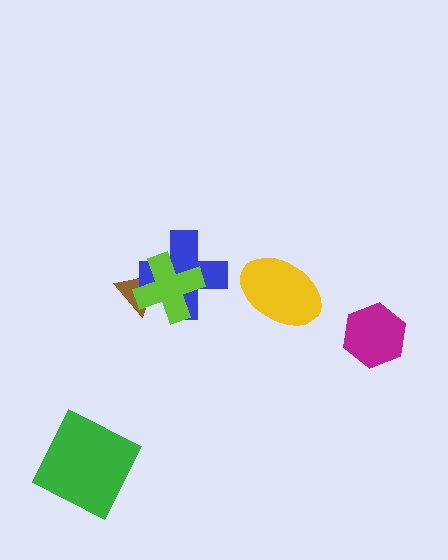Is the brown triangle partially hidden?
Yes, it is partially covered by another shape.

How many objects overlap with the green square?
0 objects overlap with the green square.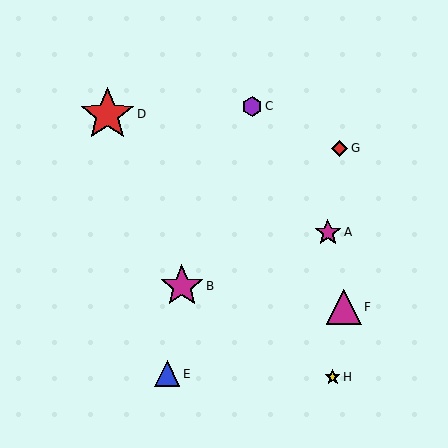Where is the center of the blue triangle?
The center of the blue triangle is at (167, 374).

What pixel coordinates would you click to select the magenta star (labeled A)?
Click at (328, 232) to select the magenta star A.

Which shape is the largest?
The red star (labeled D) is the largest.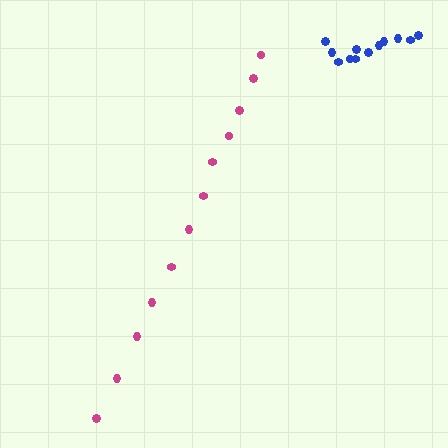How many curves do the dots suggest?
There are 2 distinct paths.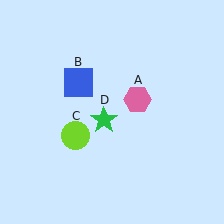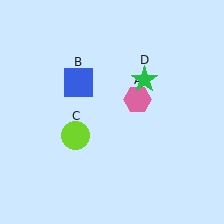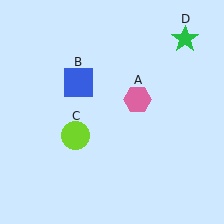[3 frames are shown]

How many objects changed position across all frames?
1 object changed position: green star (object D).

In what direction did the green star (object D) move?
The green star (object D) moved up and to the right.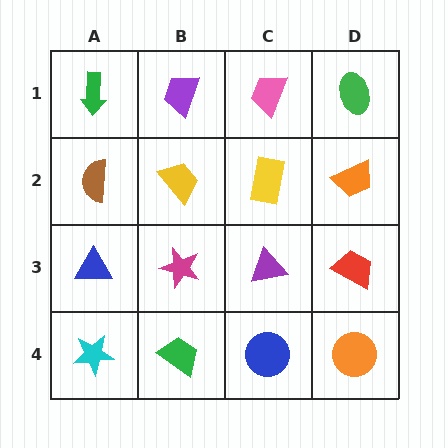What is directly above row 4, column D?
A red trapezoid.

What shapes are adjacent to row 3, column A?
A brown semicircle (row 2, column A), a cyan star (row 4, column A), a magenta star (row 3, column B).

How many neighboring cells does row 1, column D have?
2.